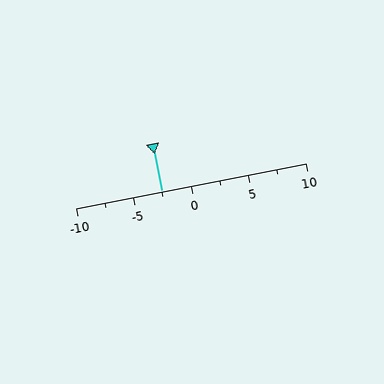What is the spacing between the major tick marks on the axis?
The major ticks are spaced 5 apart.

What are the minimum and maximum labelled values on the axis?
The axis runs from -10 to 10.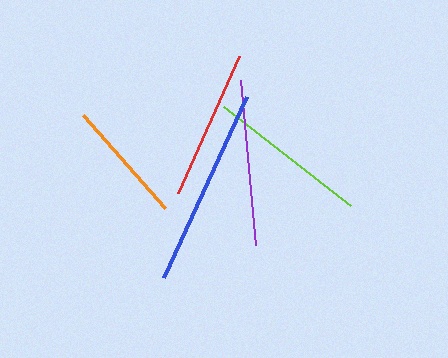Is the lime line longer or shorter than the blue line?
The blue line is longer than the lime line.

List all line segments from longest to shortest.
From longest to shortest: blue, purple, lime, red, orange.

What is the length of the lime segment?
The lime segment is approximately 161 pixels long.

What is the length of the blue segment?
The blue segment is approximately 199 pixels long.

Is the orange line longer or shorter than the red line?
The red line is longer than the orange line.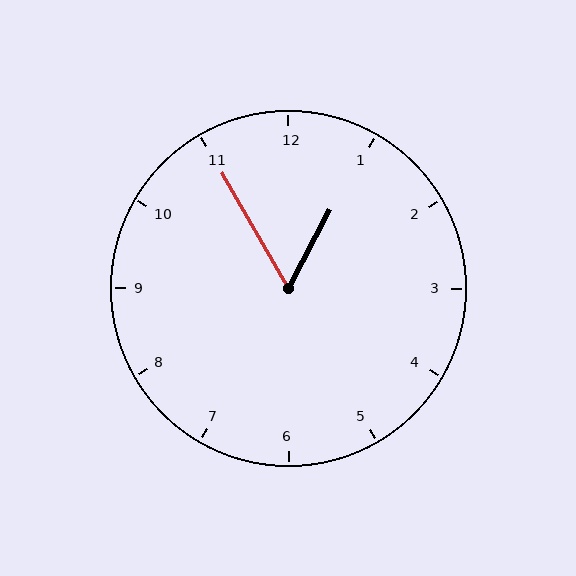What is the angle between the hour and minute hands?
Approximately 58 degrees.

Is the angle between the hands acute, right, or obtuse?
It is acute.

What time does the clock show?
12:55.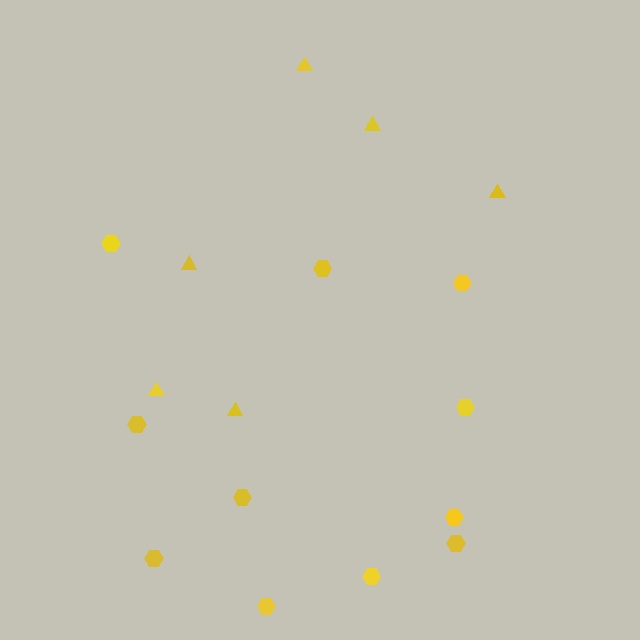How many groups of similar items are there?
There are 2 groups: one group of hexagons (11) and one group of triangles (6).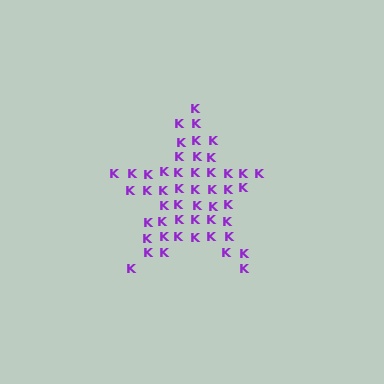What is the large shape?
The large shape is a star.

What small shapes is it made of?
It is made of small letter K's.